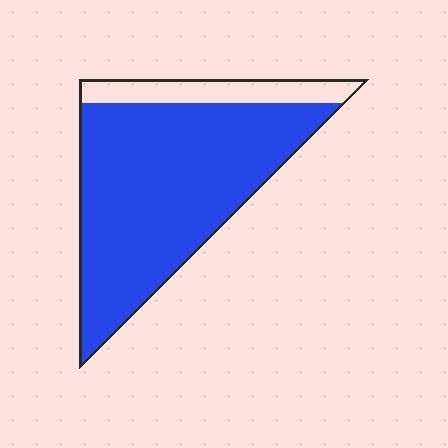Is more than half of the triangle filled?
Yes.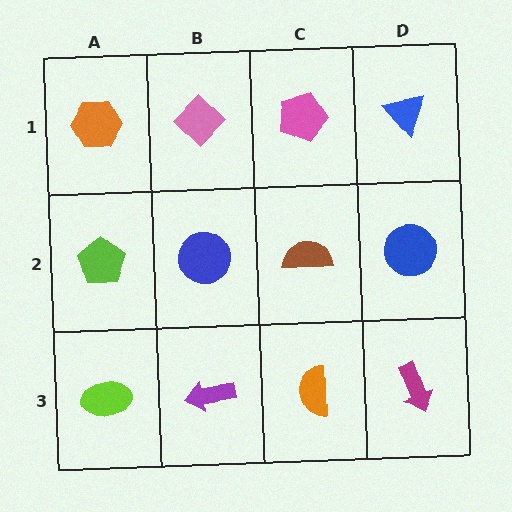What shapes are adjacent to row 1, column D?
A blue circle (row 2, column D), a pink pentagon (row 1, column C).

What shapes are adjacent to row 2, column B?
A pink diamond (row 1, column B), a purple arrow (row 3, column B), a lime pentagon (row 2, column A), a brown semicircle (row 2, column C).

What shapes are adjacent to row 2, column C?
A pink pentagon (row 1, column C), an orange semicircle (row 3, column C), a blue circle (row 2, column B), a blue circle (row 2, column D).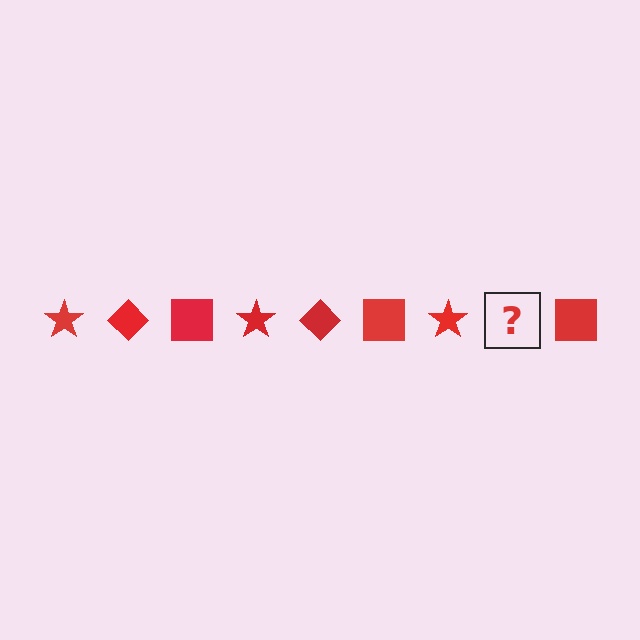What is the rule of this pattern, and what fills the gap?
The rule is that the pattern cycles through star, diamond, square shapes in red. The gap should be filled with a red diamond.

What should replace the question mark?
The question mark should be replaced with a red diamond.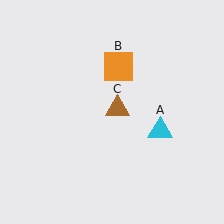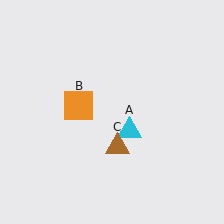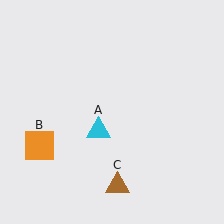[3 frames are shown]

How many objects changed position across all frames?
3 objects changed position: cyan triangle (object A), orange square (object B), brown triangle (object C).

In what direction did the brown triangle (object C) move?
The brown triangle (object C) moved down.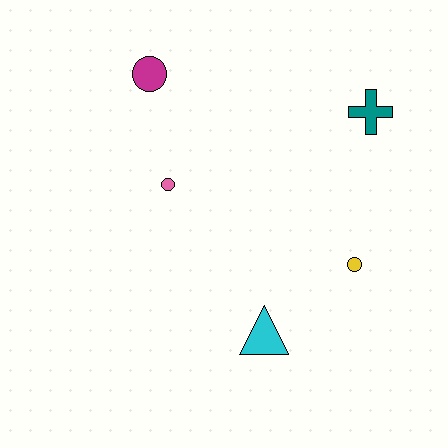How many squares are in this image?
There are no squares.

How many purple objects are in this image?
There are no purple objects.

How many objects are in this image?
There are 5 objects.